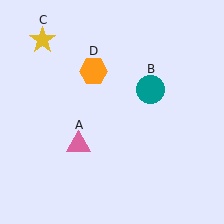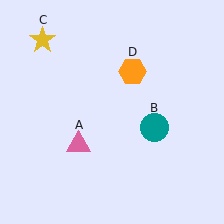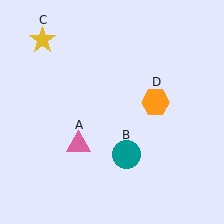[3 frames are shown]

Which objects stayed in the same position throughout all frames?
Pink triangle (object A) and yellow star (object C) remained stationary.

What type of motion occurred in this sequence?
The teal circle (object B), orange hexagon (object D) rotated clockwise around the center of the scene.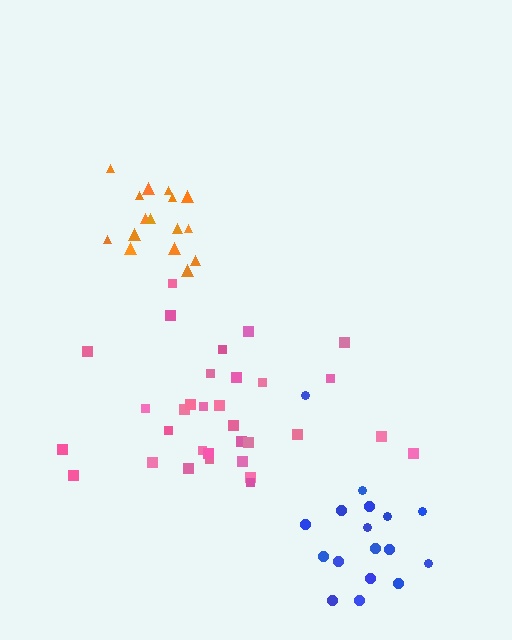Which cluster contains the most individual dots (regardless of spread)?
Pink (32).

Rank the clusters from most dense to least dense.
orange, blue, pink.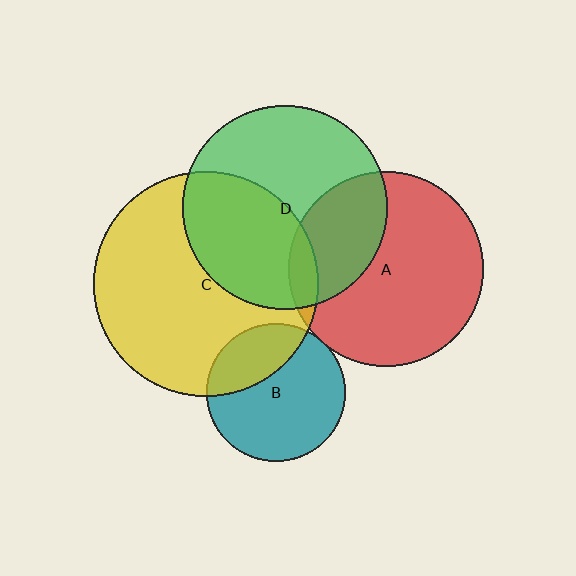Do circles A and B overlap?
Yes.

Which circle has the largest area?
Circle C (yellow).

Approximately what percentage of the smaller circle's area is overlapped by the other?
Approximately 5%.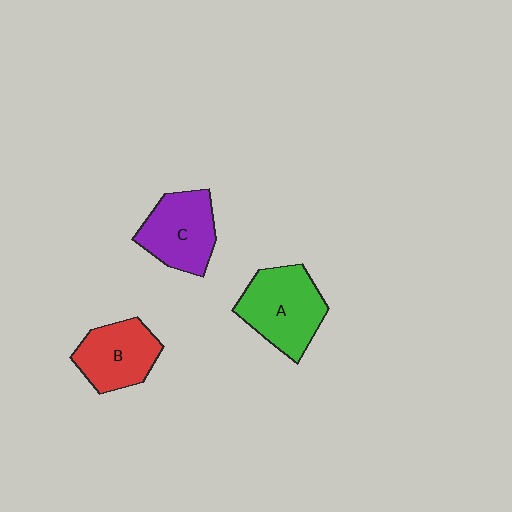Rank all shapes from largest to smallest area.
From largest to smallest: A (green), C (purple), B (red).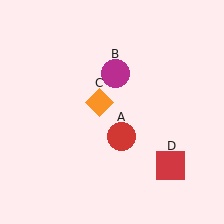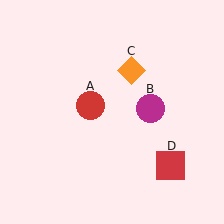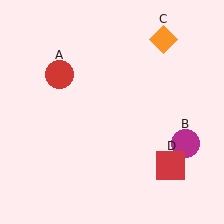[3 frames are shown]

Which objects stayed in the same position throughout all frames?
Red square (object D) remained stationary.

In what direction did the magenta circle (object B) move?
The magenta circle (object B) moved down and to the right.